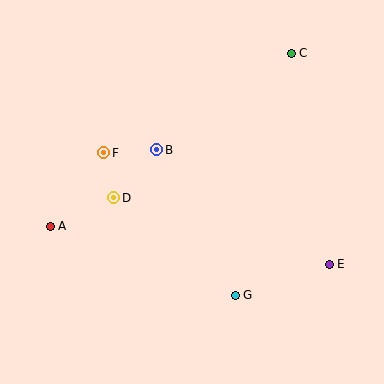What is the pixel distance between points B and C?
The distance between B and C is 166 pixels.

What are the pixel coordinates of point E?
Point E is at (329, 264).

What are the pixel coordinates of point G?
Point G is at (235, 295).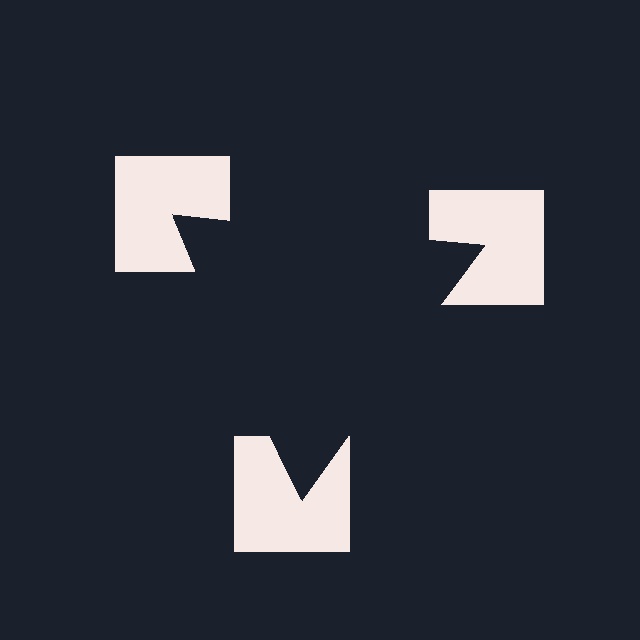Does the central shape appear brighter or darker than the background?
It typically appears slightly darker than the background, even though no actual brightness change is drawn.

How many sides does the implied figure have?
3 sides.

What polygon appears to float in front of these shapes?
An illusory triangle — its edges are inferred from the aligned wedge cuts in the notched squares, not physically drawn.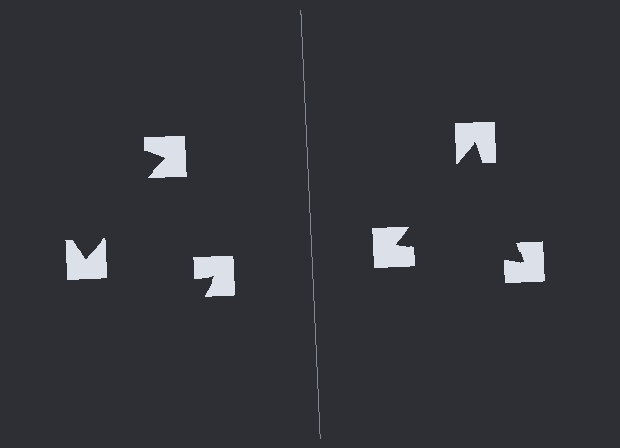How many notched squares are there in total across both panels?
6 — 3 on each side.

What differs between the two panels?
The notched squares are positioned identically on both sides; only the wedge orientations differ. On the right they align to a triangle; on the left they are misaligned.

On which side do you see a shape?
An illusory triangle appears on the right side. On the left side the wedge cuts are rotated, so no coherent shape forms.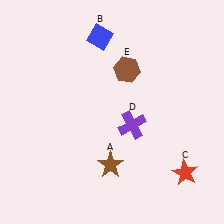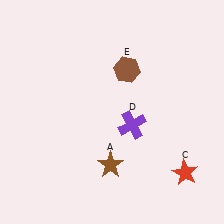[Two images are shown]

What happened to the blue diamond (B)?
The blue diamond (B) was removed in Image 2. It was in the top-left area of Image 1.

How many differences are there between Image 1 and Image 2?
There is 1 difference between the two images.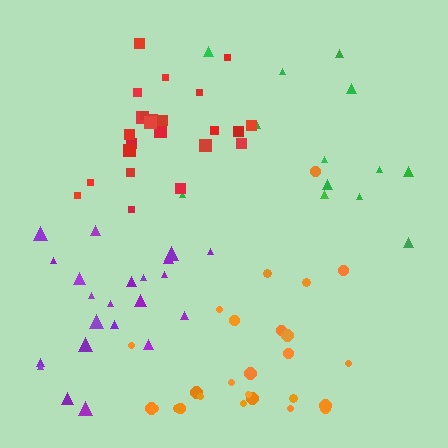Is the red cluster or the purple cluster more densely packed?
Red.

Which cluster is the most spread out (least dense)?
Green.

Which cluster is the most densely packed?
Red.